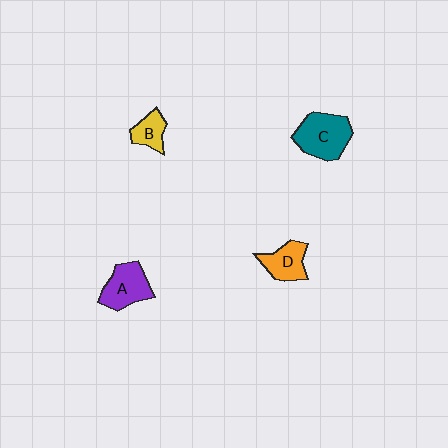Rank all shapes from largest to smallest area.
From largest to smallest: C (teal), A (purple), D (orange), B (yellow).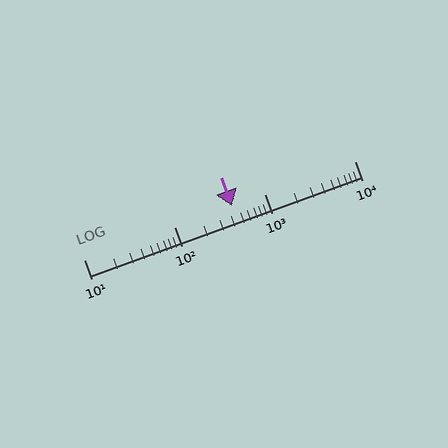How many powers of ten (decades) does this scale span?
The scale spans 3 decades, from 10 to 10000.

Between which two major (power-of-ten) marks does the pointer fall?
The pointer is between 100 and 1000.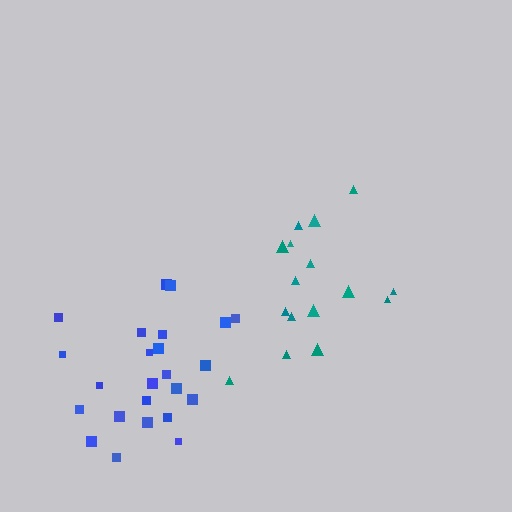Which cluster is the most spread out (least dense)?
Teal.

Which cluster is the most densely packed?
Blue.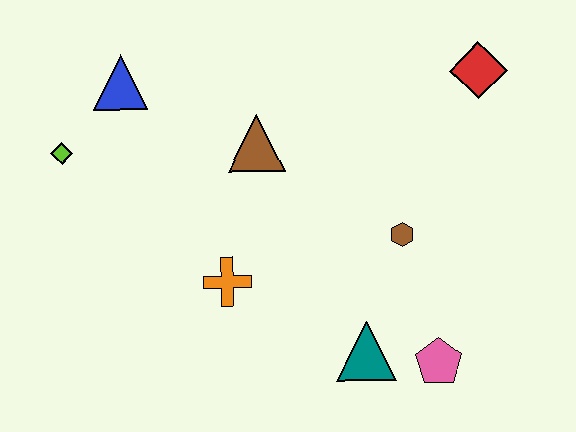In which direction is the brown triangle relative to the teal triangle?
The brown triangle is above the teal triangle.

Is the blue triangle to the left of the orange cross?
Yes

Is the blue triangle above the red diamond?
No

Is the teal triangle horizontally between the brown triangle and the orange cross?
No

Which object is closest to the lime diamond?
The blue triangle is closest to the lime diamond.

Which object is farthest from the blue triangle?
The pink pentagon is farthest from the blue triangle.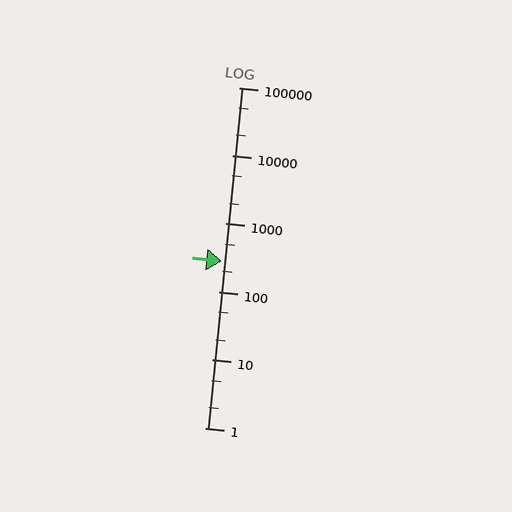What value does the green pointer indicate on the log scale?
The pointer indicates approximately 280.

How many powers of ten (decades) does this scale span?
The scale spans 5 decades, from 1 to 100000.